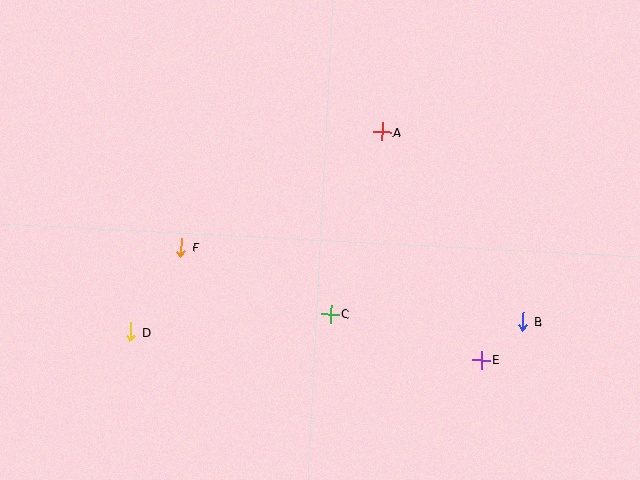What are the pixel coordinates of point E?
Point E is at (481, 360).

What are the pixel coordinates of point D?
Point D is at (131, 332).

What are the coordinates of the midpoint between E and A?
The midpoint between E and A is at (432, 246).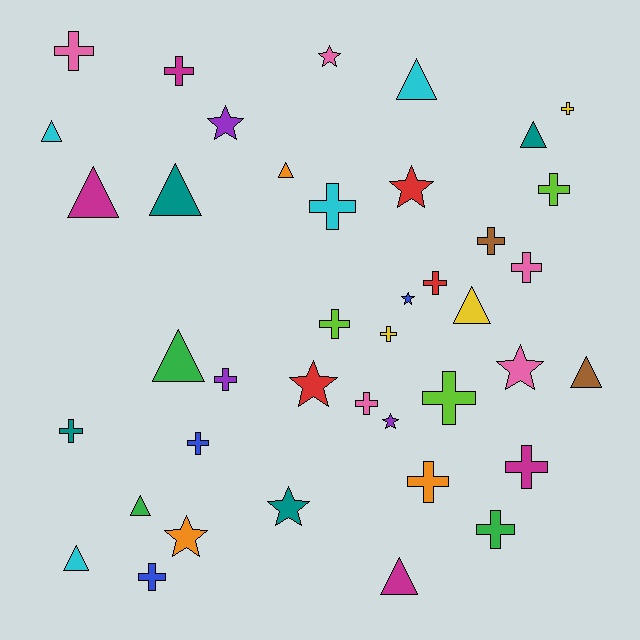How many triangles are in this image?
There are 12 triangles.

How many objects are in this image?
There are 40 objects.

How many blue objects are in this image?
There are 3 blue objects.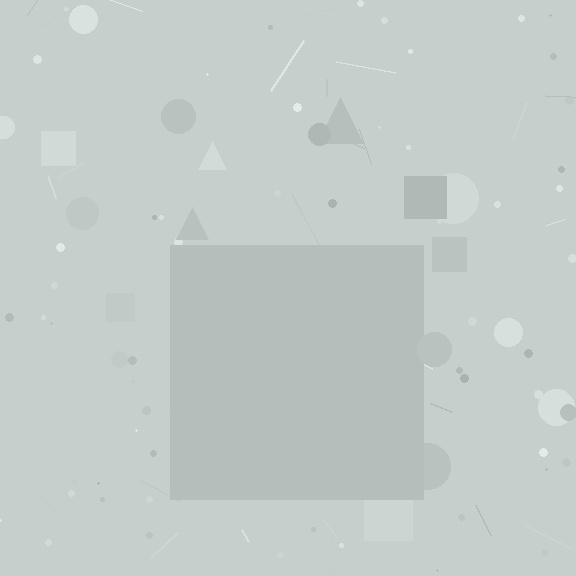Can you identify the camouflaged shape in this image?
The camouflaged shape is a square.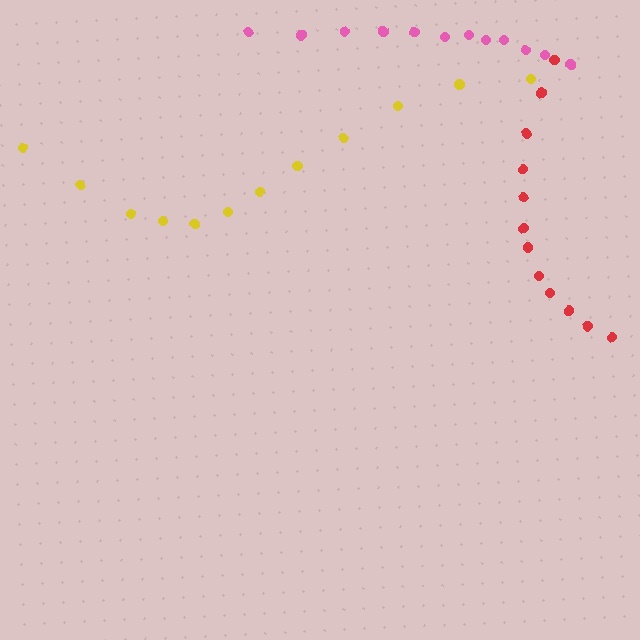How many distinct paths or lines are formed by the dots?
There are 3 distinct paths.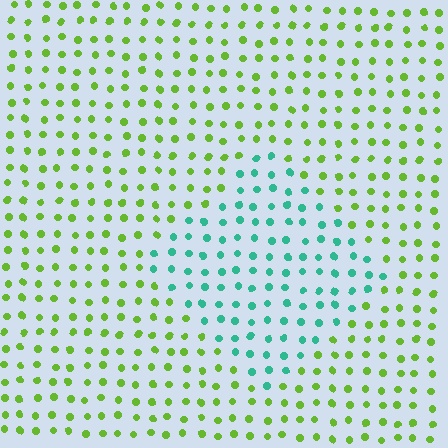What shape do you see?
I see a diamond.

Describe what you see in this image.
The image is filled with small lime elements in a uniform arrangement. A diamond-shaped region is visible where the elements are tinted to a slightly different hue, forming a subtle color boundary.